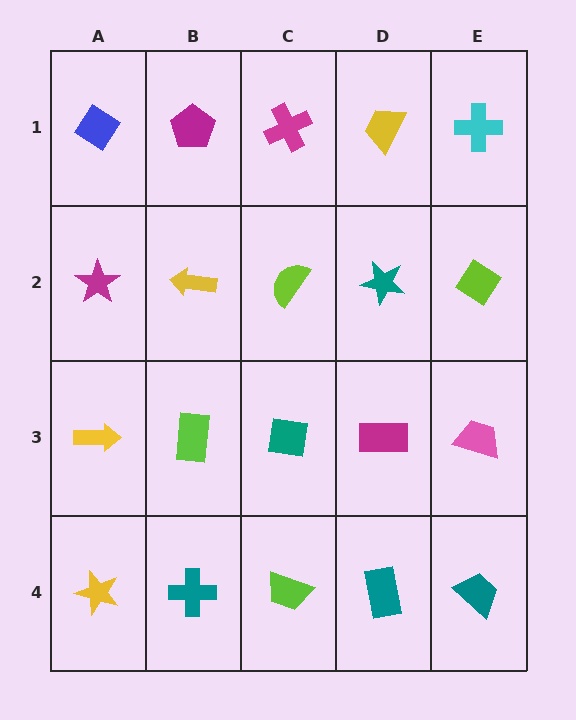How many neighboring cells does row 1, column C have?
3.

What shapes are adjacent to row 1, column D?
A teal star (row 2, column D), a magenta cross (row 1, column C), a cyan cross (row 1, column E).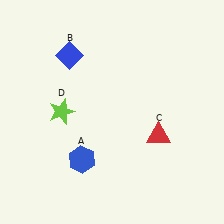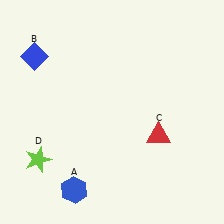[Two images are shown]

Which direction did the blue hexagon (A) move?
The blue hexagon (A) moved down.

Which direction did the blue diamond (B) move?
The blue diamond (B) moved left.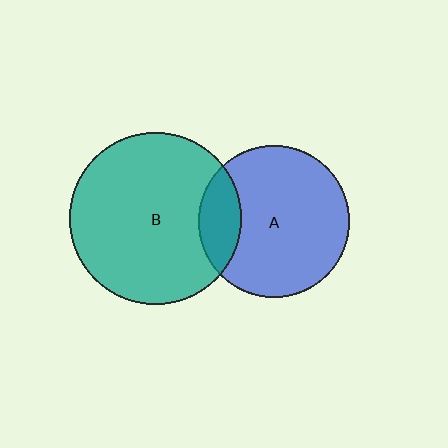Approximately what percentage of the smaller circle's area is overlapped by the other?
Approximately 20%.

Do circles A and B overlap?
Yes.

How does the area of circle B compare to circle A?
Approximately 1.3 times.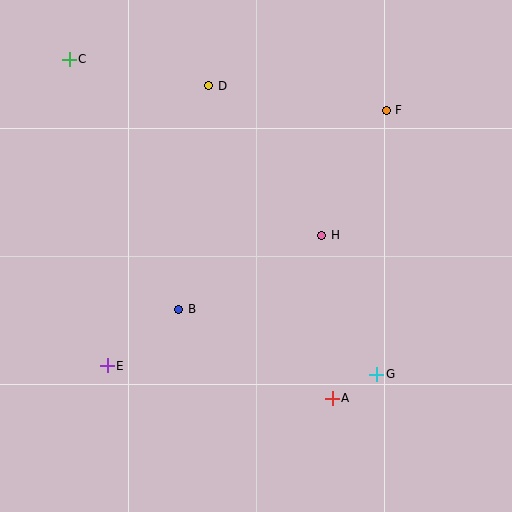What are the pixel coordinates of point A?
Point A is at (332, 398).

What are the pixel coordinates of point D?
Point D is at (209, 86).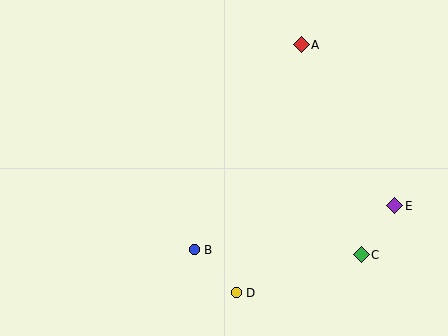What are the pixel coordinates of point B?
Point B is at (194, 250).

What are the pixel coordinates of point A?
Point A is at (301, 45).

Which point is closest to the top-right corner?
Point A is closest to the top-right corner.